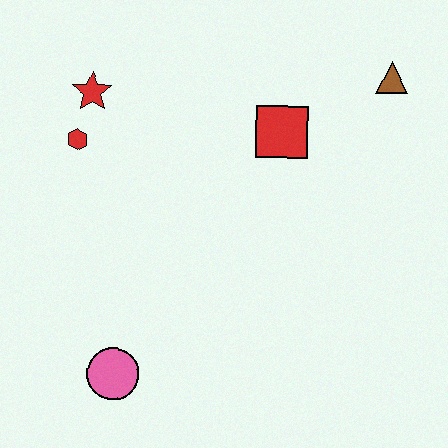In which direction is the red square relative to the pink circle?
The red square is above the pink circle.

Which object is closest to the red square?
The brown triangle is closest to the red square.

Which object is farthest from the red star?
The brown triangle is farthest from the red star.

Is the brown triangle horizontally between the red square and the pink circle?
No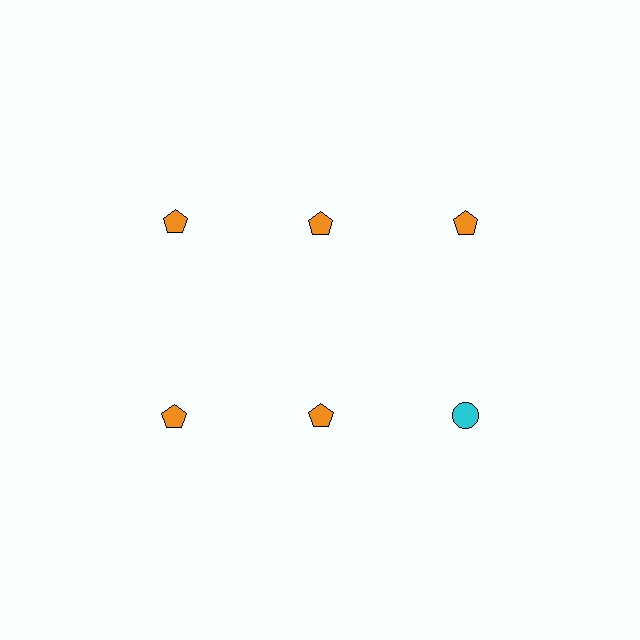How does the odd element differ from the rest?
It differs in both color (cyan instead of orange) and shape (circle instead of pentagon).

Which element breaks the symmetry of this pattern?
The cyan circle in the second row, center column breaks the symmetry. All other shapes are orange pentagons.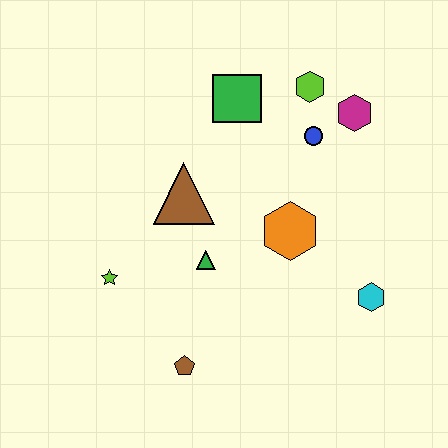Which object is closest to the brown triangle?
The green triangle is closest to the brown triangle.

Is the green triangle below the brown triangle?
Yes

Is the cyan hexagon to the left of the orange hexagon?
No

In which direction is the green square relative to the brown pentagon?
The green square is above the brown pentagon.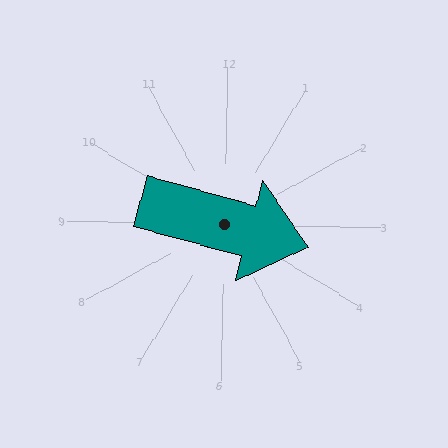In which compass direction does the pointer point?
East.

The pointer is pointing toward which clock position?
Roughly 3 o'clock.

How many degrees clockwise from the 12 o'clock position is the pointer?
Approximately 104 degrees.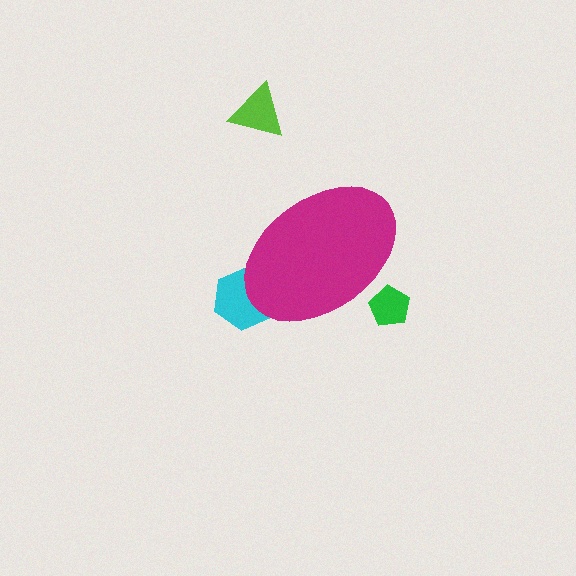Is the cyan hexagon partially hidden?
Yes, the cyan hexagon is partially hidden behind the magenta ellipse.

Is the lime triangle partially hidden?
No, the lime triangle is fully visible.